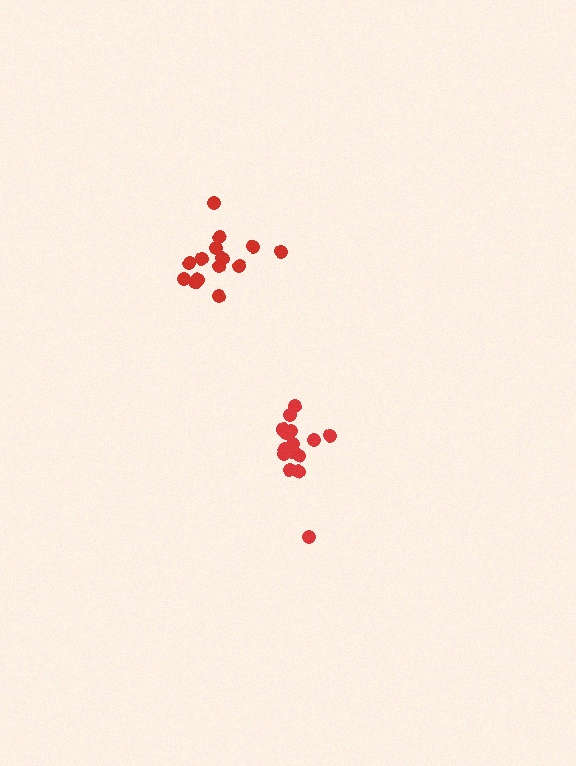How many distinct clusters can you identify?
There are 2 distinct clusters.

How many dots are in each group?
Group 1: 14 dots, Group 2: 16 dots (30 total).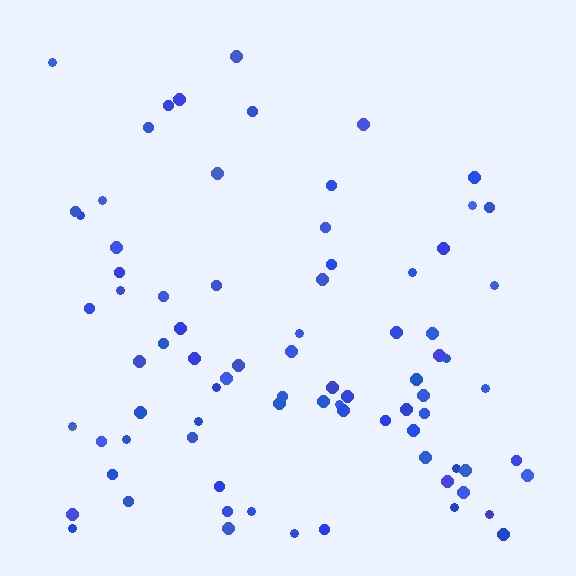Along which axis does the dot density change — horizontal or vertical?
Vertical.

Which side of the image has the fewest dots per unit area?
The top.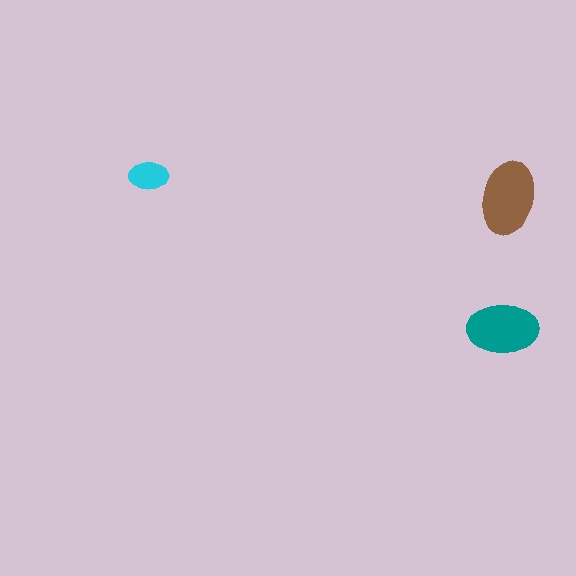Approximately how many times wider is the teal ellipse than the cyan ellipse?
About 2 times wider.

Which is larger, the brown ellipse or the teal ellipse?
The brown one.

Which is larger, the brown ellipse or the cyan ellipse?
The brown one.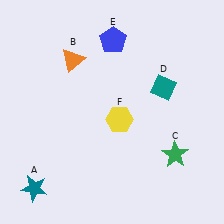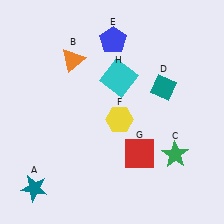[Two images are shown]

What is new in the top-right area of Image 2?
A cyan square (H) was added in the top-right area of Image 2.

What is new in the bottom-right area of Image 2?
A red square (G) was added in the bottom-right area of Image 2.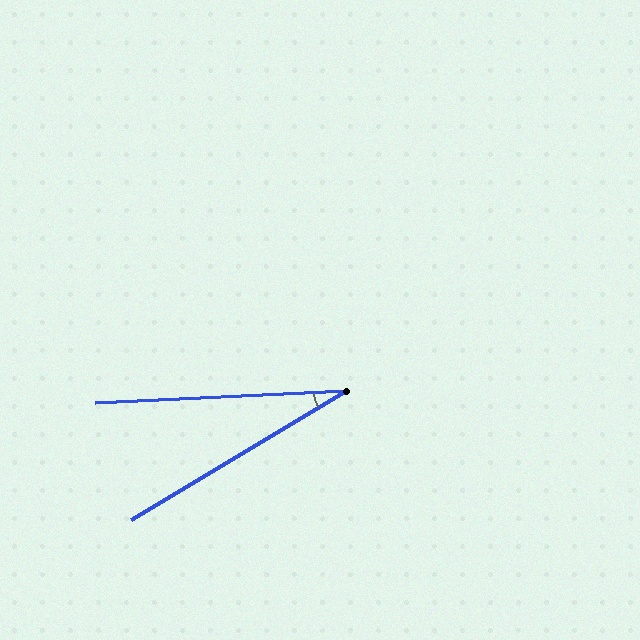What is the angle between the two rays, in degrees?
Approximately 28 degrees.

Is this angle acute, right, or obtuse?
It is acute.